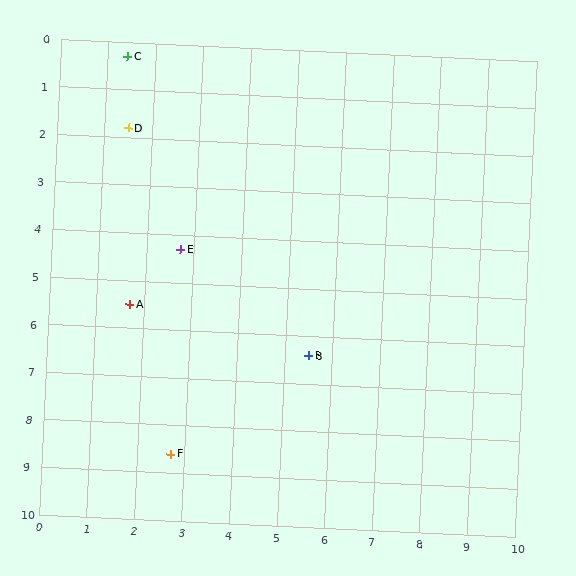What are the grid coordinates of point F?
Point F is at approximately (2.7, 8.6).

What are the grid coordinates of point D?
Point D is at approximately (1.5, 1.8).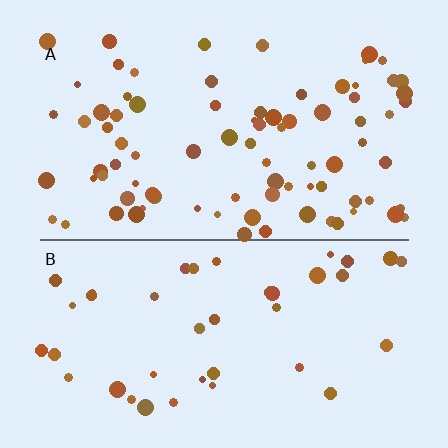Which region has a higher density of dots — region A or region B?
A (the top).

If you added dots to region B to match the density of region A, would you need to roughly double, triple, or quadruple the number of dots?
Approximately double.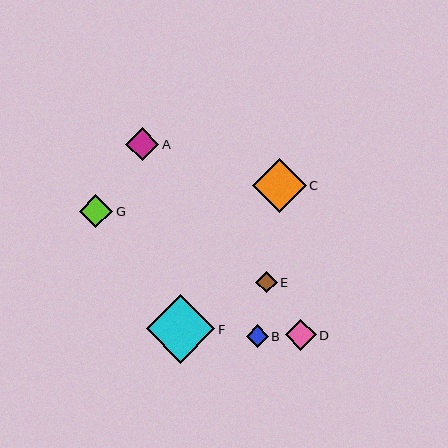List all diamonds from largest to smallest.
From largest to smallest: F, C, G, A, D, B, E.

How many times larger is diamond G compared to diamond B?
Diamond G is approximately 1.5 times the size of diamond B.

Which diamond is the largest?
Diamond F is the largest with a size of approximately 69 pixels.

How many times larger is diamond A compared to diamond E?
Diamond A is approximately 1.6 times the size of diamond E.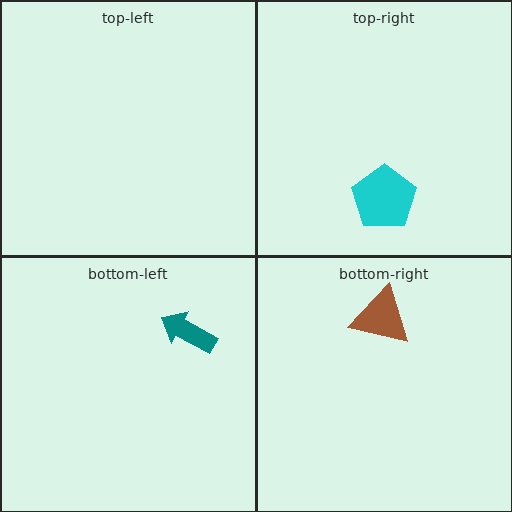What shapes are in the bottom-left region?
The teal arrow.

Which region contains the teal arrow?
The bottom-left region.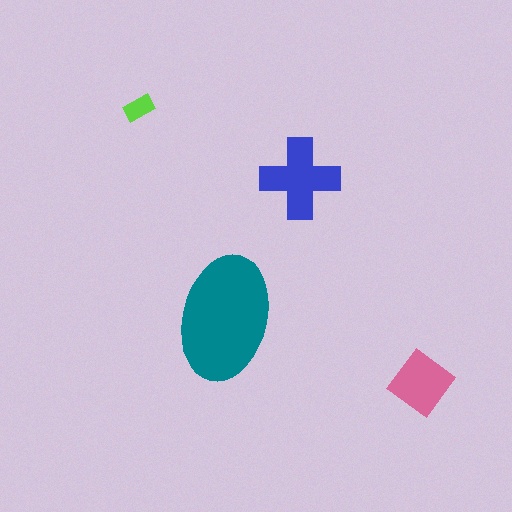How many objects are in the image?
There are 4 objects in the image.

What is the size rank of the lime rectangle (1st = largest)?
4th.